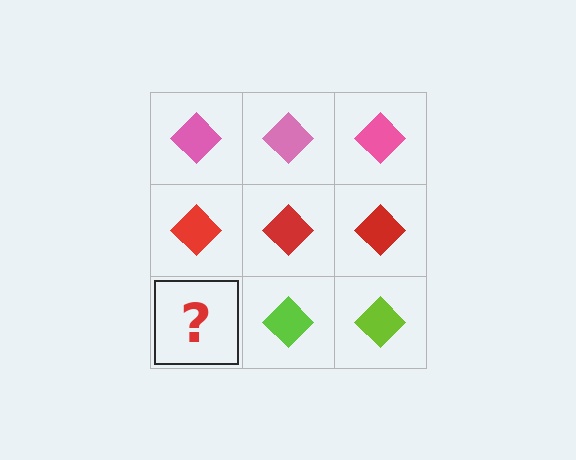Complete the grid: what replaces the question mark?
The question mark should be replaced with a lime diamond.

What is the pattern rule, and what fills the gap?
The rule is that each row has a consistent color. The gap should be filled with a lime diamond.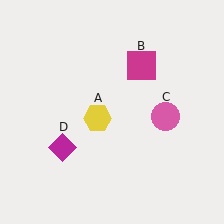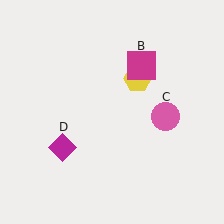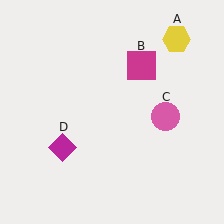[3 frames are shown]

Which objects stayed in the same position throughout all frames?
Magenta square (object B) and pink circle (object C) and magenta diamond (object D) remained stationary.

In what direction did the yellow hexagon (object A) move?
The yellow hexagon (object A) moved up and to the right.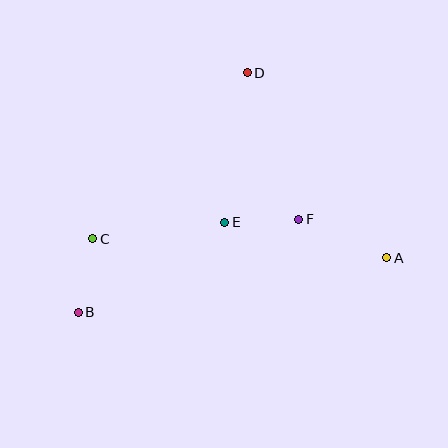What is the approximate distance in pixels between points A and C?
The distance between A and C is approximately 295 pixels.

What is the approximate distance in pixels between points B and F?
The distance between B and F is approximately 239 pixels.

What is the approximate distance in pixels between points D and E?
The distance between D and E is approximately 151 pixels.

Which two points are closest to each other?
Points E and F are closest to each other.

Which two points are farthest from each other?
Points A and B are farthest from each other.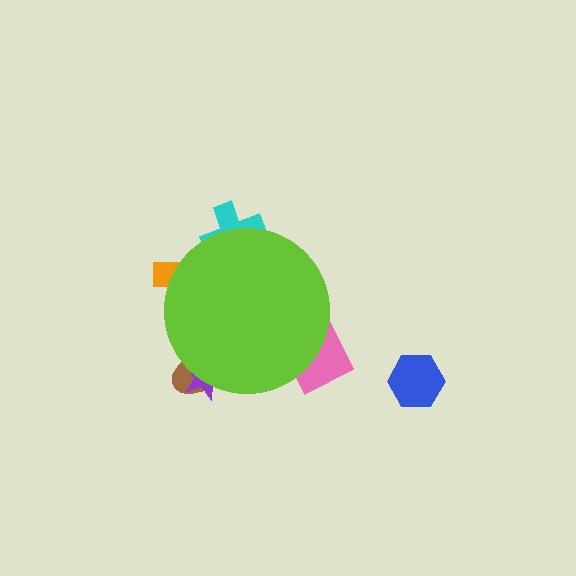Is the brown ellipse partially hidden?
Yes, the brown ellipse is partially hidden behind the lime circle.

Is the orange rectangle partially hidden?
Yes, the orange rectangle is partially hidden behind the lime circle.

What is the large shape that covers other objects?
A lime circle.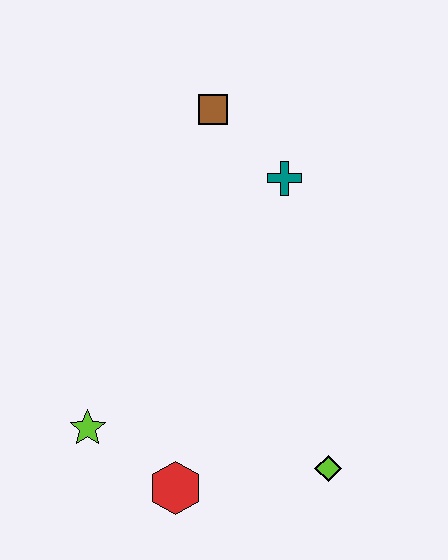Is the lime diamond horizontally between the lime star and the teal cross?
No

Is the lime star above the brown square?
No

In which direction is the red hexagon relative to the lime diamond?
The red hexagon is to the left of the lime diamond.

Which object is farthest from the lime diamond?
The brown square is farthest from the lime diamond.